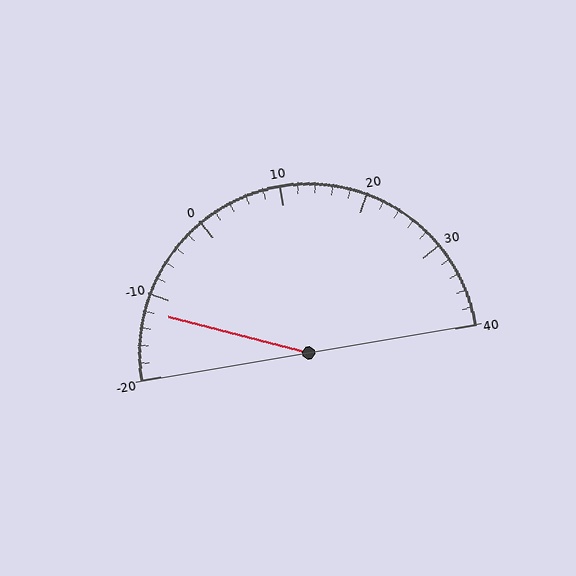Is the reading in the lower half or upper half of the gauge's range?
The reading is in the lower half of the range (-20 to 40).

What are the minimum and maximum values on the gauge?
The gauge ranges from -20 to 40.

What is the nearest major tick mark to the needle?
The nearest major tick mark is -10.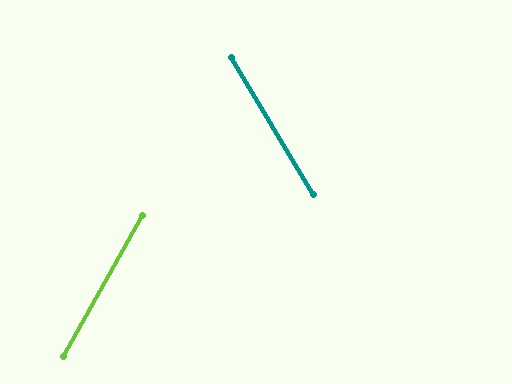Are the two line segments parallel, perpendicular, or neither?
Neither parallel nor perpendicular — they differ by about 60°.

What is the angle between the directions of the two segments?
Approximately 60 degrees.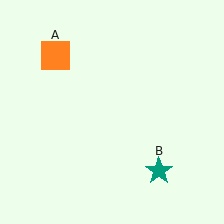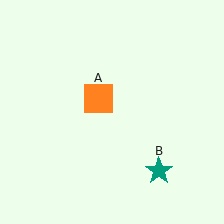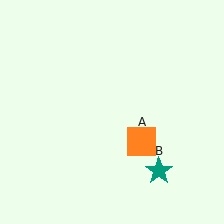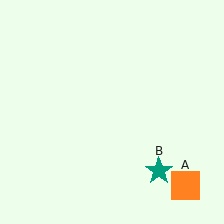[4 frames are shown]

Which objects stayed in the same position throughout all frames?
Teal star (object B) remained stationary.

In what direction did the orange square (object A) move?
The orange square (object A) moved down and to the right.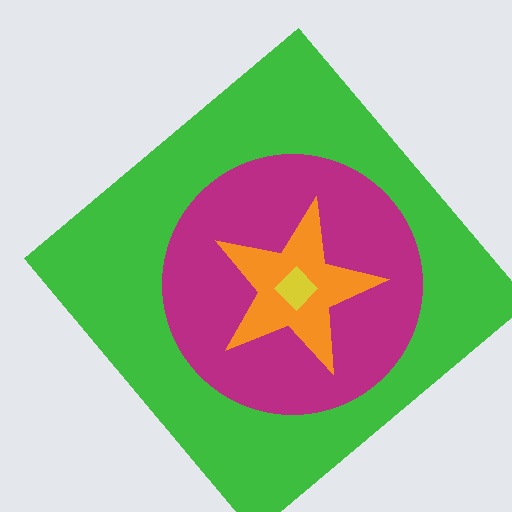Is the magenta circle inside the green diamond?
Yes.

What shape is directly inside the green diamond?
The magenta circle.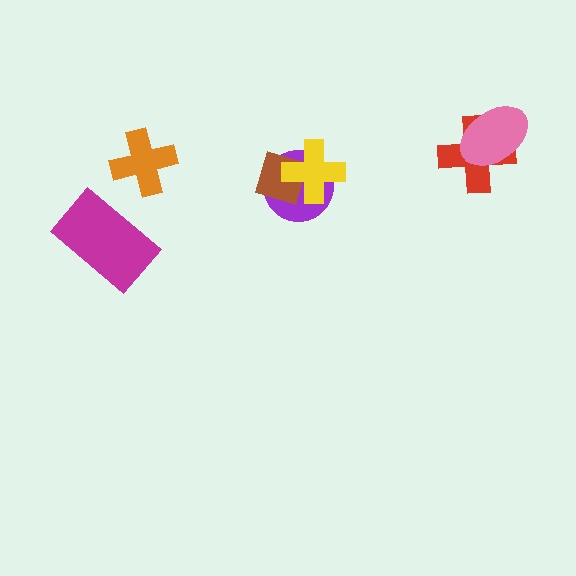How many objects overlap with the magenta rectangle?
0 objects overlap with the magenta rectangle.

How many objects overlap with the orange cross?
0 objects overlap with the orange cross.